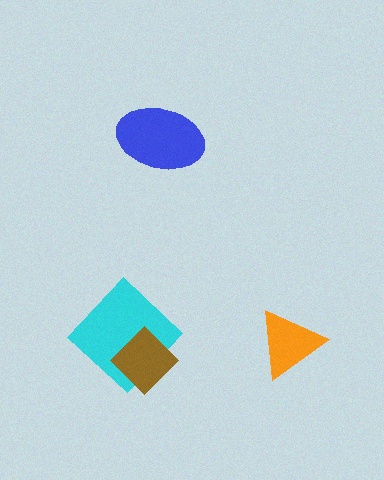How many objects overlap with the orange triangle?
0 objects overlap with the orange triangle.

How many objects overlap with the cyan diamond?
1 object overlaps with the cyan diamond.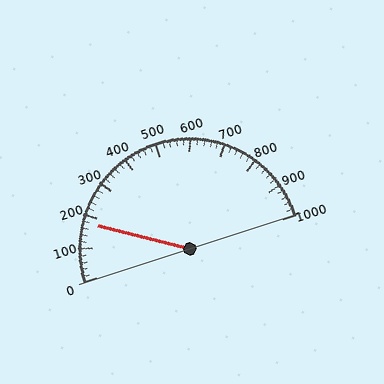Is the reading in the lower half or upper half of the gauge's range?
The reading is in the lower half of the range (0 to 1000).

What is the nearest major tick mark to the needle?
The nearest major tick mark is 200.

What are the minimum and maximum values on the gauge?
The gauge ranges from 0 to 1000.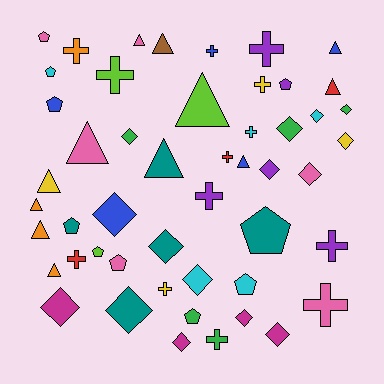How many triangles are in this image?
There are 12 triangles.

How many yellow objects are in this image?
There are 4 yellow objects.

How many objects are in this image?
There are 50 objects.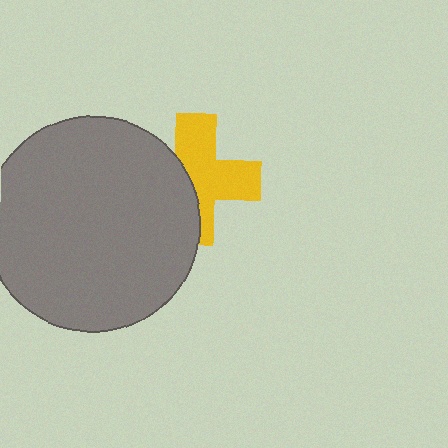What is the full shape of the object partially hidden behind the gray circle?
The partially hidden object is a yellow cross.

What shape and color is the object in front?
The object in front is a gray circle.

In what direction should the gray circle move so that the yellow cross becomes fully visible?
The gray circle should move left. That is the shortest direction to clear the overlap and leave the yellow cross fully visible.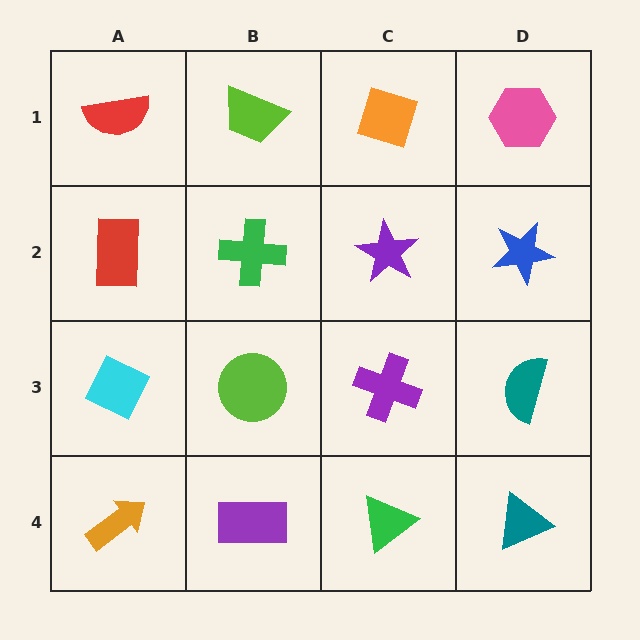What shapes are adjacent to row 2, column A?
A red semicircle (row 1, column A), a cyan diamond (row 3, column A), a green cross (row 2, column B).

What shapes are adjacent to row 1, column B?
A green cross (row 2, column B), a red semicircle (row 1, column A), an orange diamond (row 1, column C).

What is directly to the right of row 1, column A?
A lime trapezoid.